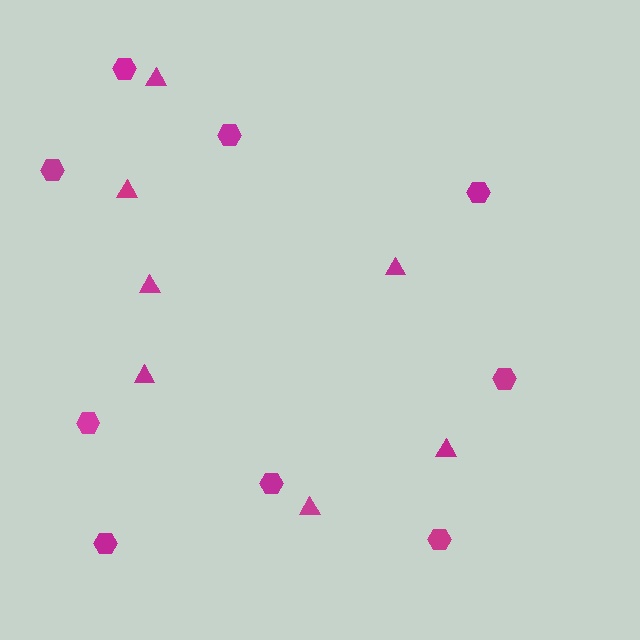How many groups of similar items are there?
There are 2 groups: one group of triangles (7) and one group of hexagons (9).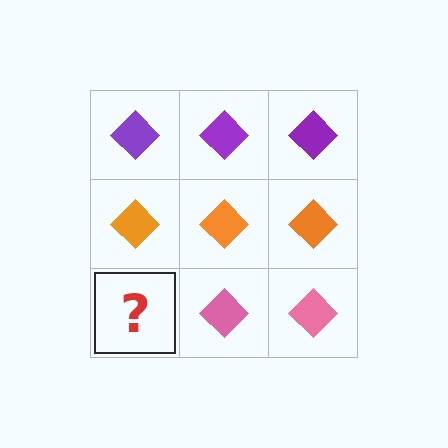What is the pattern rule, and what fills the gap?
The rule is that each row has a consistent color. The gap should be filled with a pink diamond.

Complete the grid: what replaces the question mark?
The question mark should be replaced with a pink diamond.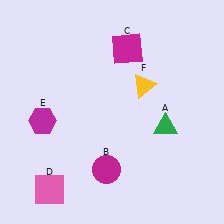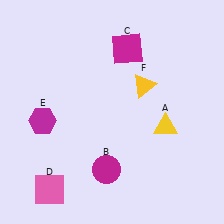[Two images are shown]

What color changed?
The triangle (A) changed from green in Image 1 to yellow in Image 2.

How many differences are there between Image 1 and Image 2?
There is 1 difference between the two images.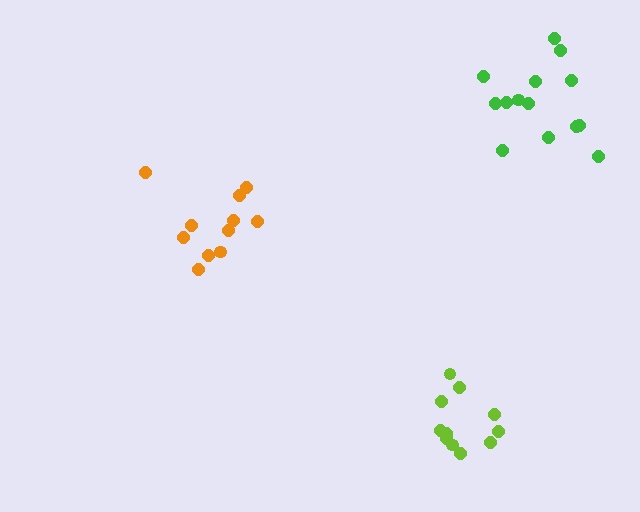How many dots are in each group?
Group 1: 11 dots, Group 2: 11 dots, Group 3: 14 dots (36 total).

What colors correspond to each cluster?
The clusters are colored: orange, lime, green.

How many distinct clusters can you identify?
There are 3 distinct clusters.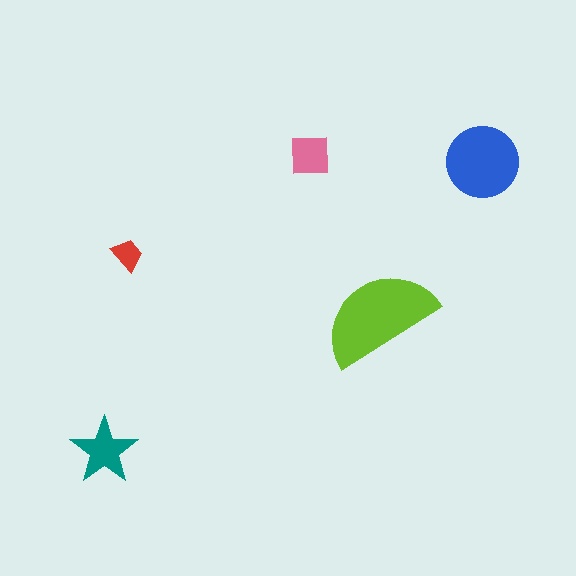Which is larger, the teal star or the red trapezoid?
The teal star.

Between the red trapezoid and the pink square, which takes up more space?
The pink square.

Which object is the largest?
The lime semicircle.